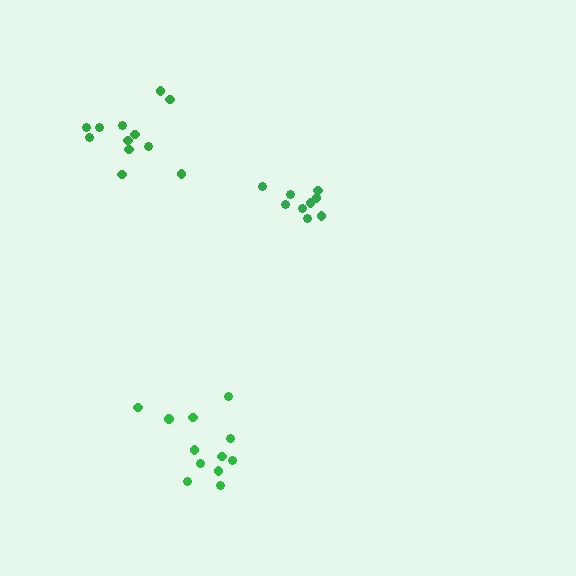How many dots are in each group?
Group 1: 12 dots, Group 2: 9 dots, Group 3: 12 dots (33 total).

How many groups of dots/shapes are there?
There are 3 groups.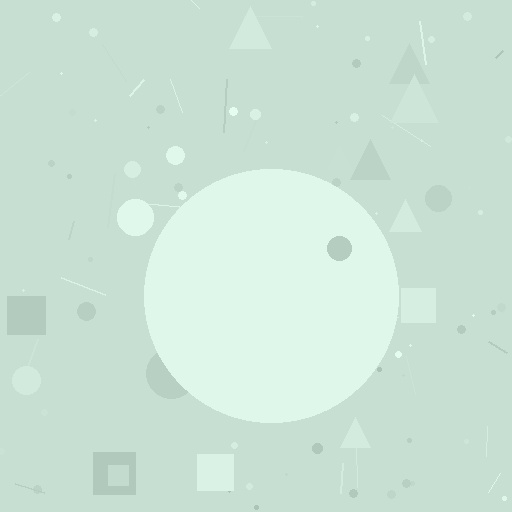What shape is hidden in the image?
A circle is hidden in the image.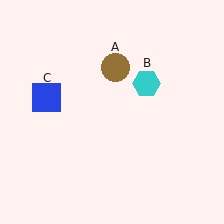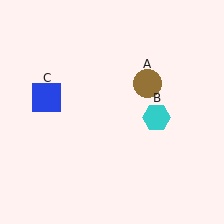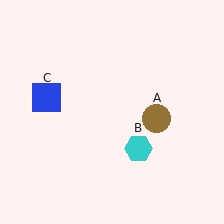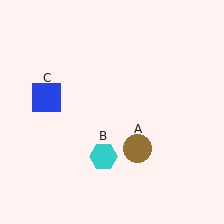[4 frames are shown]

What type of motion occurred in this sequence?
The brown circle (object A), cyan hexagon (object B) rotated clockwise around the center of the scene.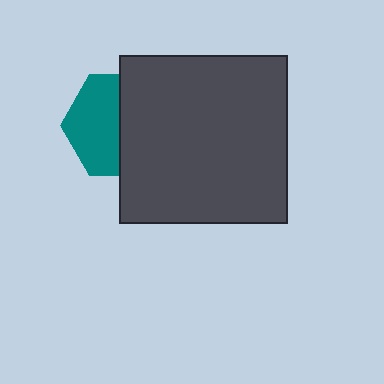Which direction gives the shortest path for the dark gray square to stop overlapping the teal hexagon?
Moving right gives the shortest separation.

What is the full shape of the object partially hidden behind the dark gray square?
The partially hidden object is a teal hexagon.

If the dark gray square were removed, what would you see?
You would see the complete teal hexagon.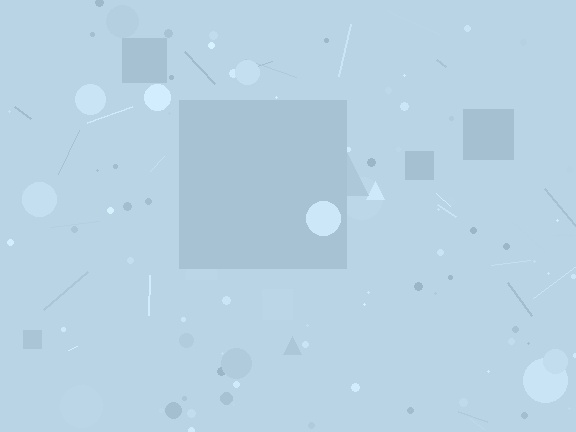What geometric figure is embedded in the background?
A square is embedded in the background.